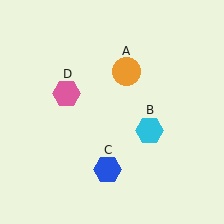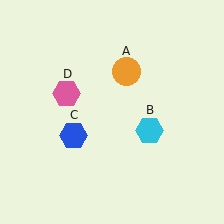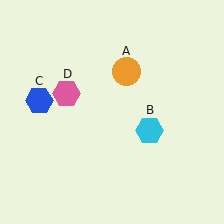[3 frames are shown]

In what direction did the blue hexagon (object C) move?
The blue hexagon (object C) moved up and to the left.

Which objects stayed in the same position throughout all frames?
Orange circle (object A) and cyan hexagon (object B) and pink hexagon (object D) remained stationary.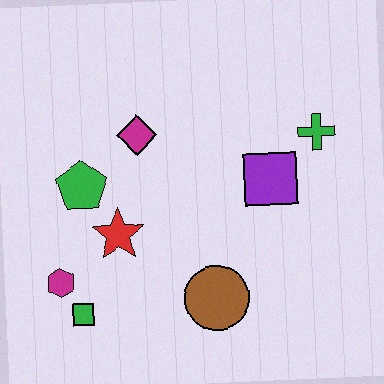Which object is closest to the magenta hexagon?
The green square is closest to the magenta hexagon.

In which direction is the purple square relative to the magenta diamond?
The purple square is to the right of the magenta diamond.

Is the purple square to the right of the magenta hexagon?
Yes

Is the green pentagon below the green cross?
Yes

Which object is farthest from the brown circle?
The green cross is farthest from the brown circle.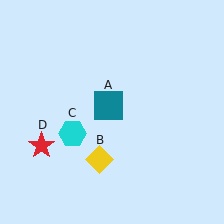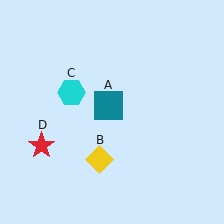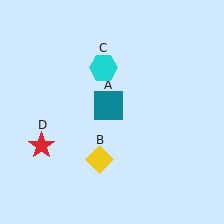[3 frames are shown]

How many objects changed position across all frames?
1 object changed position: cyan hexagon (object C).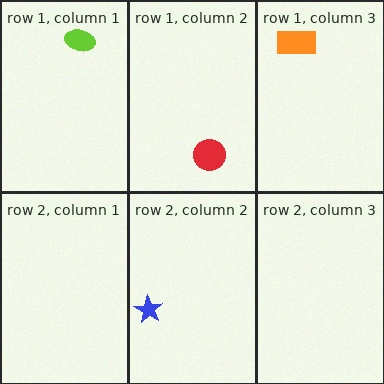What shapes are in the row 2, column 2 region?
The blue star.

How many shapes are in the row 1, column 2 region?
1.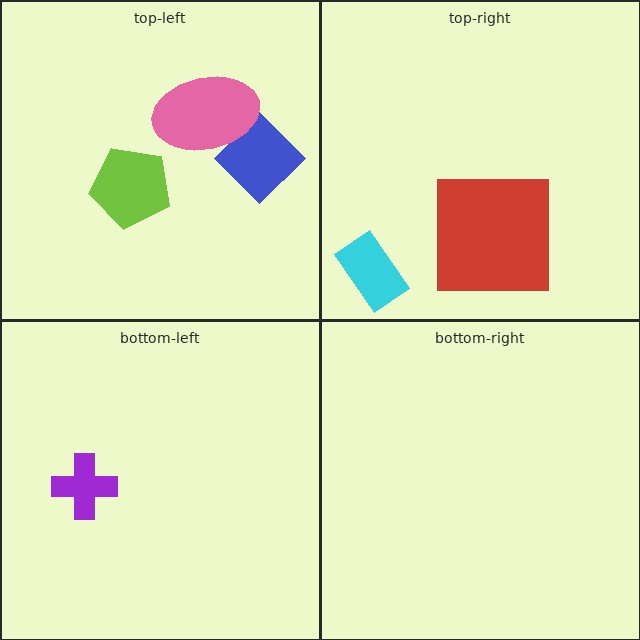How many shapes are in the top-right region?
2.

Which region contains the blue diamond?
The top-left region.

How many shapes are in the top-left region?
3.